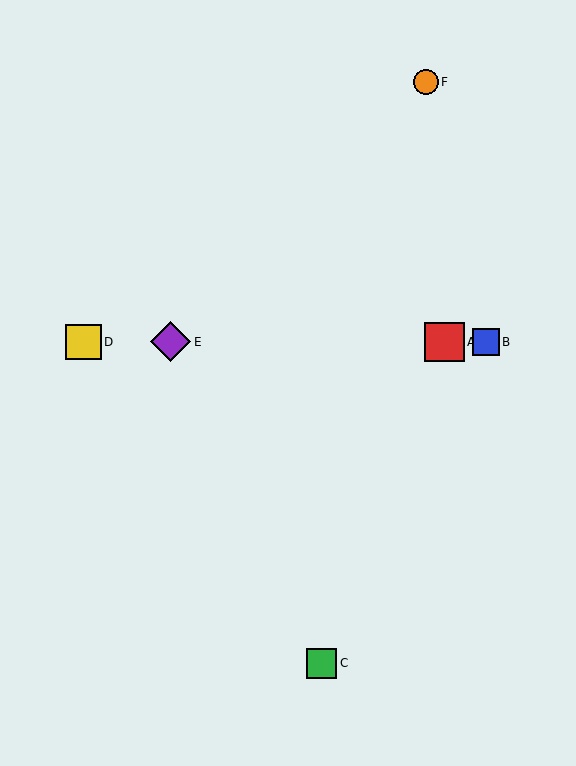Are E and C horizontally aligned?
No, E is at y≈342 and C is at y≈663.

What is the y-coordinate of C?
Object C is at y≈663.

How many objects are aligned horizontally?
4 objects (A, B, D, E) are aligned horizontally.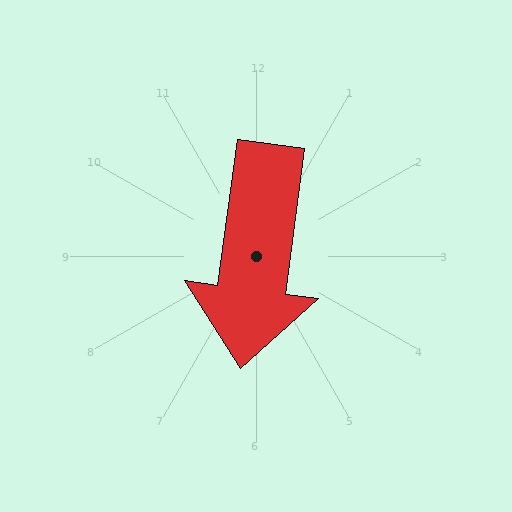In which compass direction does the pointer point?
South.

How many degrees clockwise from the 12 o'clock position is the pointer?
Approximately 188 degrees.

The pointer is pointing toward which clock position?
Roughly 6 o'clock.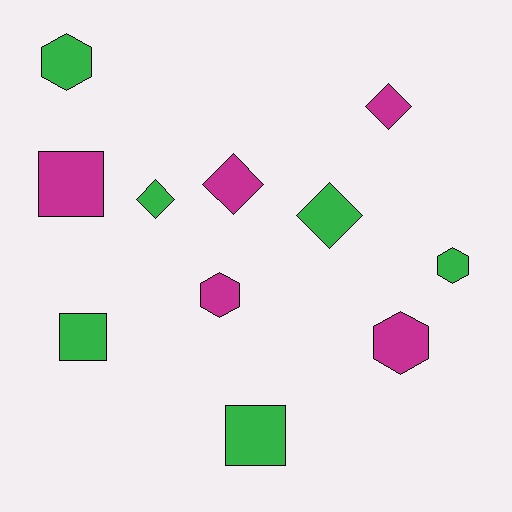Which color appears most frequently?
Green, with 6 objects.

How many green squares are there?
There are 2 green squares.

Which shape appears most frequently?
Diamond, with 4 objects.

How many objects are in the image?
There are 11 objects.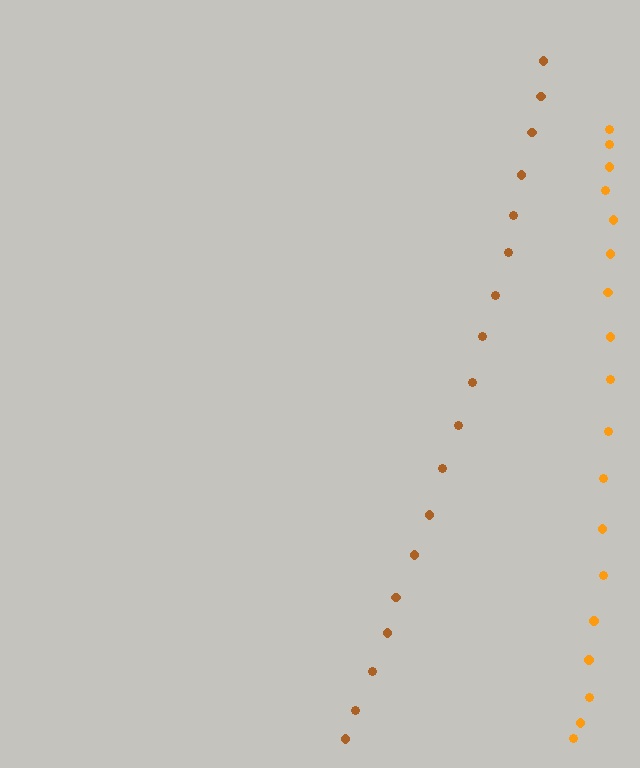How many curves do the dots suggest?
There are 2 distinct paths.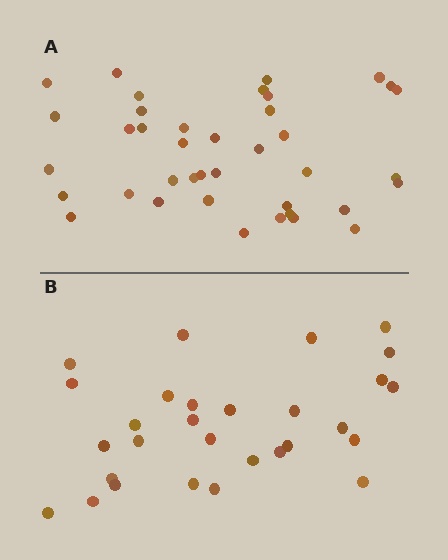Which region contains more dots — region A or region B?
Region A (the top region) has more dots.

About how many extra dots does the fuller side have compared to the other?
Region A has roughly 10 or so more dots than region B.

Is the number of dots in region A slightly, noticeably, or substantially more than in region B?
Region A has noticeably more, but not dramatically so. The ratio is roughly 1.3 to 1.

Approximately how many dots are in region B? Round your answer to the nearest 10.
About 30 dots. (The exact count is 29, which rounds to 30.)